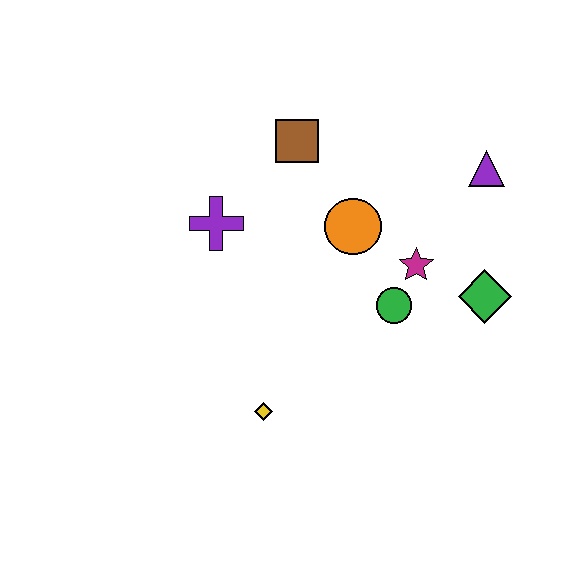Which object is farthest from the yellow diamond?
The purple triangle is farthest from the yellow diamond.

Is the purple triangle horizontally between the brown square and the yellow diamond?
No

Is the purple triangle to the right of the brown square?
Yes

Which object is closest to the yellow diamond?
The green circle is closest to the yellow diamond.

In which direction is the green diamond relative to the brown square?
The green diamond is to the right of the brown square.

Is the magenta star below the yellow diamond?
No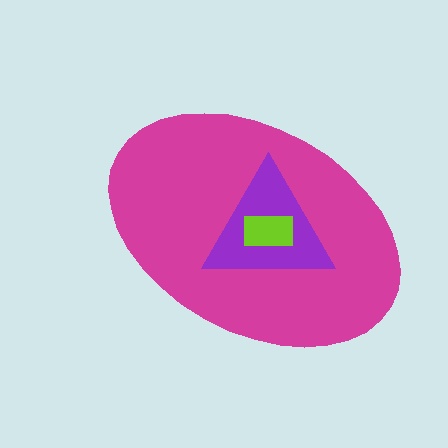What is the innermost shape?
The lime rectangle.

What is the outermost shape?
The magenta ellipse.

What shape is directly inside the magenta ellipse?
The purple triangle.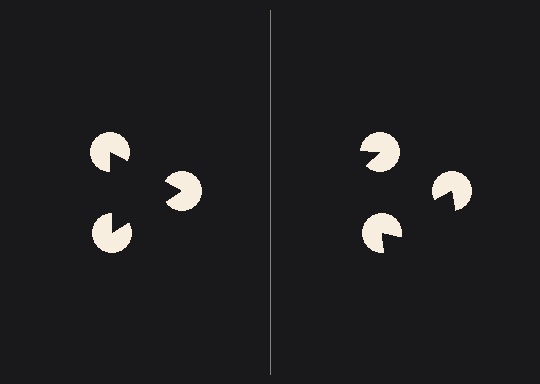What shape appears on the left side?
An illusory triangle.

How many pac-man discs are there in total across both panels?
6 — 3 on each side.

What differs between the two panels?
The pac-man discs are positioned identically on both sides; only the wedge orientations differ. On the left they align to a triangle; on the right they are misaligned.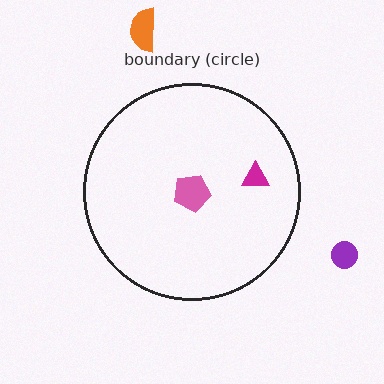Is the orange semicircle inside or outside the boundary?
Outside.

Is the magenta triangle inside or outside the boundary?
Inside.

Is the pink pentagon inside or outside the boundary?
Inside.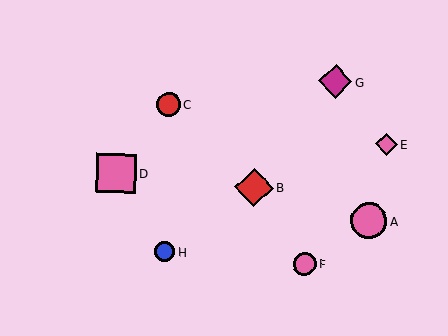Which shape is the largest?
The pink square (labeled D) is the largest.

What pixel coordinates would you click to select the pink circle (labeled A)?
Click at (369, 221) to select the pink circle A.